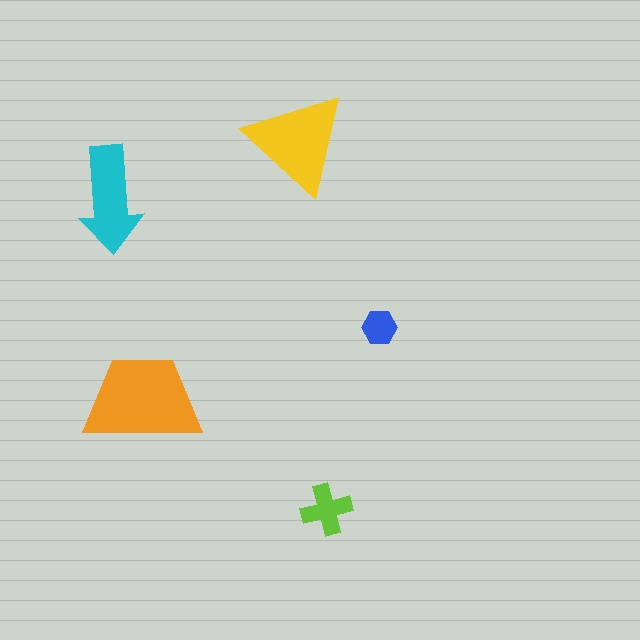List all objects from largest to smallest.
The orange trapezoid, the yellow triangle, the cyan arrow, the lime cross, the blue hexagon.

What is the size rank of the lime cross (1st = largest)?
4th.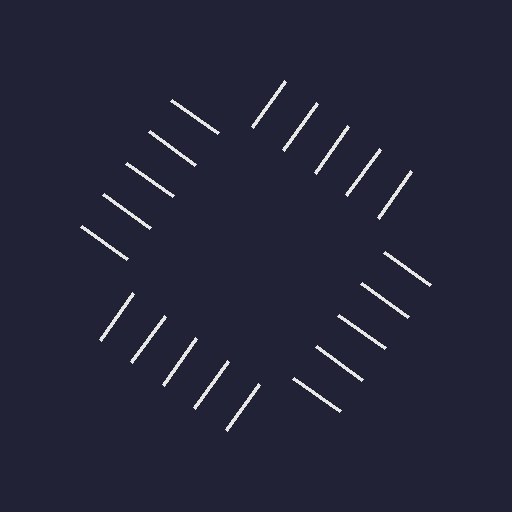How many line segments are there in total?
20 — 5 along each of the 4 edges.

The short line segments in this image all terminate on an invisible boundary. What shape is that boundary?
An illusory square — the line segments terminate on its edges but no continuous stroke is drawn.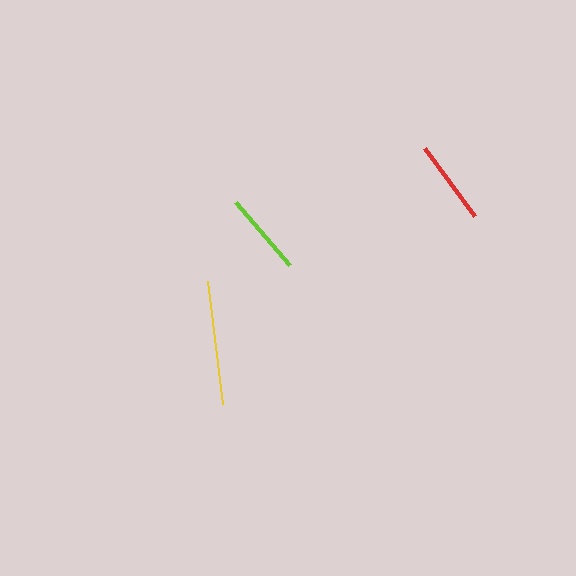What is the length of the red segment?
The red segment is approximately 84 pixels long.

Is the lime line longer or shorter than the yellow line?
The yellow line is longer than the lime line.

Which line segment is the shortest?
The lime line is the shortest at approximately 83 pixels.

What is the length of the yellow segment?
The yellow segment is approximately 123 pixels long.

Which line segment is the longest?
The yellow line is the longest at approximately 123 pixels.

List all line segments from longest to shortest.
From longest to shortest: yellow, red, lime.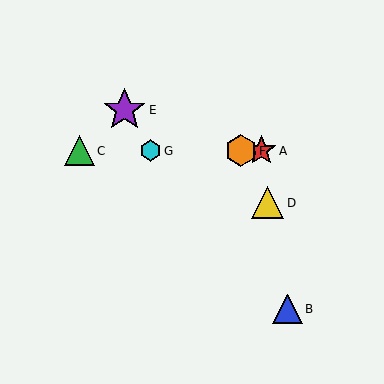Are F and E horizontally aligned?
No, F is at y≈151 and E is at y≈110.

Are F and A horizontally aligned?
Yes, both are at y≈151.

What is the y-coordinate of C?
Object C is at y≈151.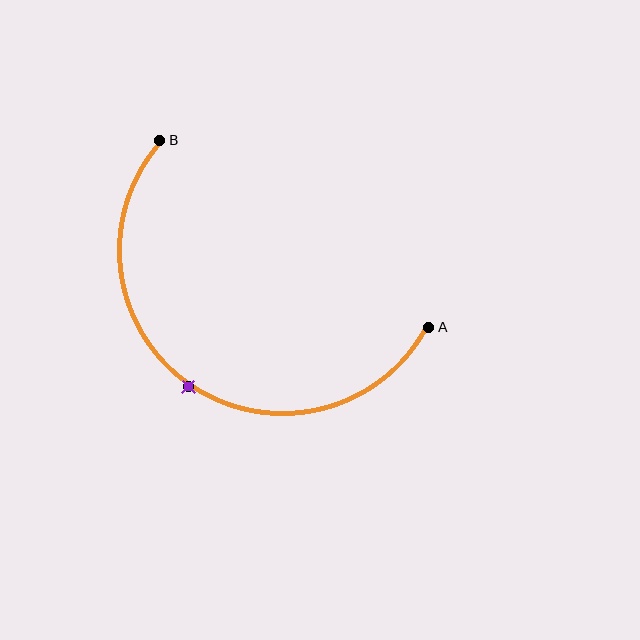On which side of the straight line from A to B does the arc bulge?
The arc bulges below and to the left of the straight line connecting A and B.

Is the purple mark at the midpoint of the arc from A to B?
Yes. The purple mark lies on the arc at equal arc-length from both A and B — it is the arc midpoint.